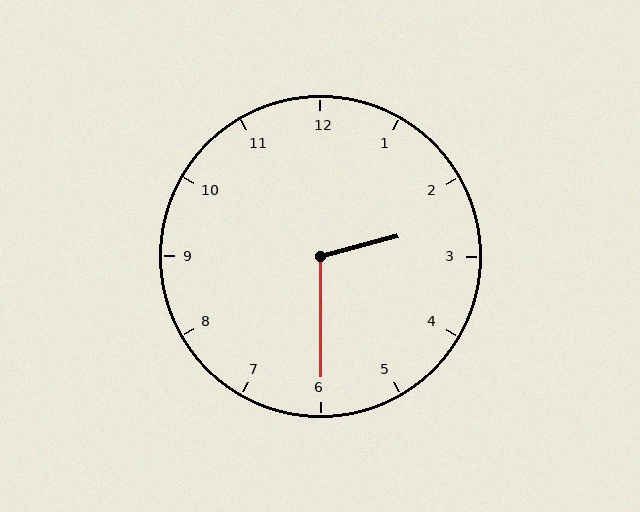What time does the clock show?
2:30.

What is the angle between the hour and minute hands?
Approximately 105 degrees.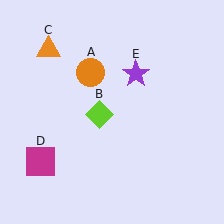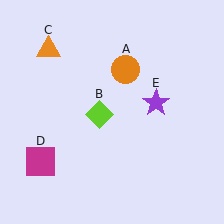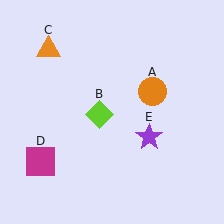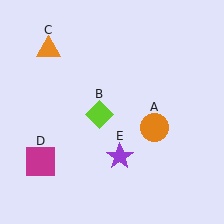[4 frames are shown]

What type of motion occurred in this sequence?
The orange circle (object A), purple star (object E) rotated clockwise around the center of the scene.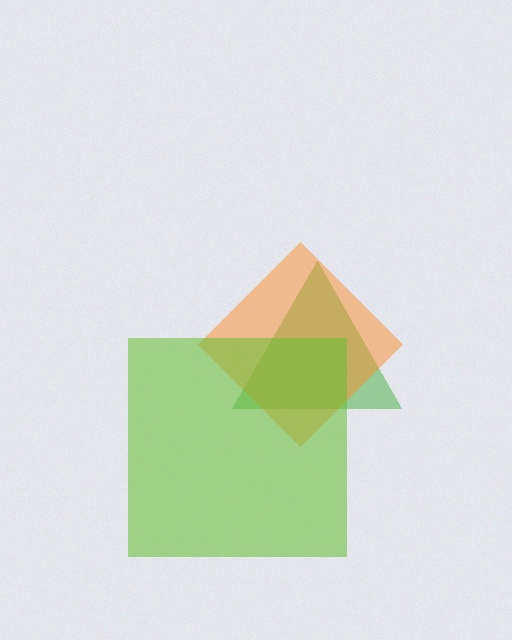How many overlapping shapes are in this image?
There are 3 overlapping shapes in the image.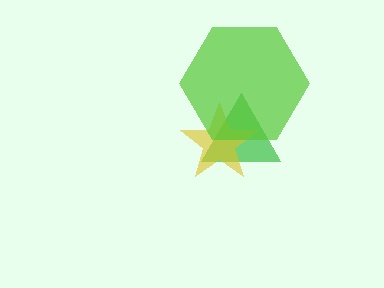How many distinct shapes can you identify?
There are 3 distinct shapes: a green triangle, a yellow star, a lime hexagon.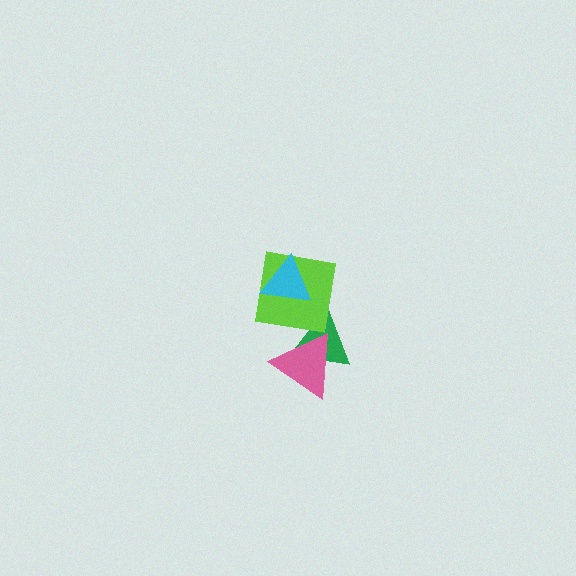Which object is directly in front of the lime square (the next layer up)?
The cyan triangle is directly in front of the lime square.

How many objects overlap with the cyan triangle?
1 object overlaps with the cyan triangle.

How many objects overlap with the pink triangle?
2 objects overlap with the pink triangle.